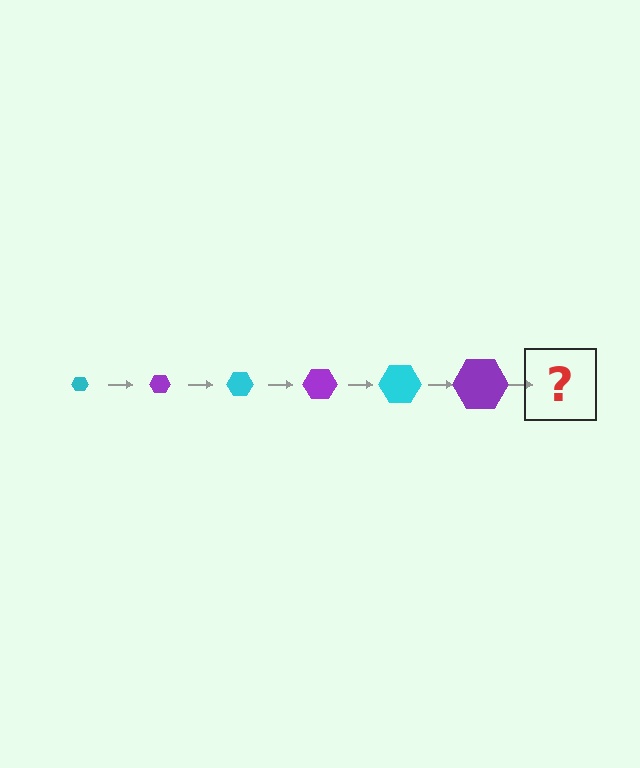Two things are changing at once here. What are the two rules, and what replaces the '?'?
The two rules are that the hexagon grows larger each step and the color cycles through cyan and purple. The '?' should be a cyan hexagon, larger than the previous one.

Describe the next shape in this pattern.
It should be a cyan hexagon, larger than the previous one.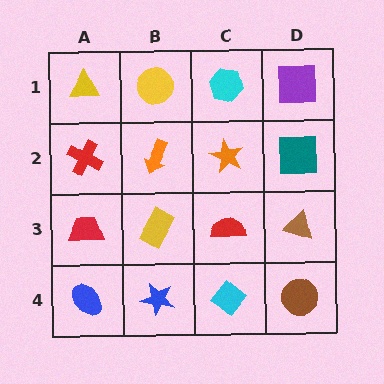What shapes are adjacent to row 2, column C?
A cyan hexagon (row 1, column C), a red semicircle (row 3, column C), an orange arrow (row 2, column B), a teal square (row 2, column D).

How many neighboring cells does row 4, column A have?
2.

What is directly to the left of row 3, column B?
A red trapezoid.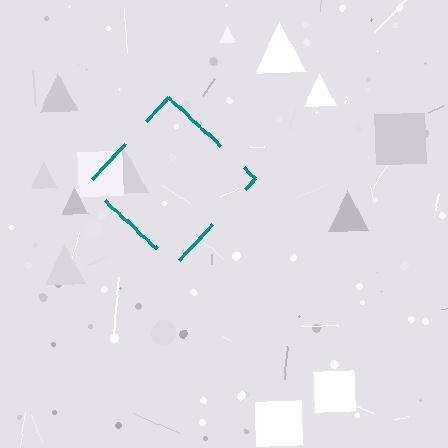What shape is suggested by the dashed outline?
The dashed outline suggests a diamond.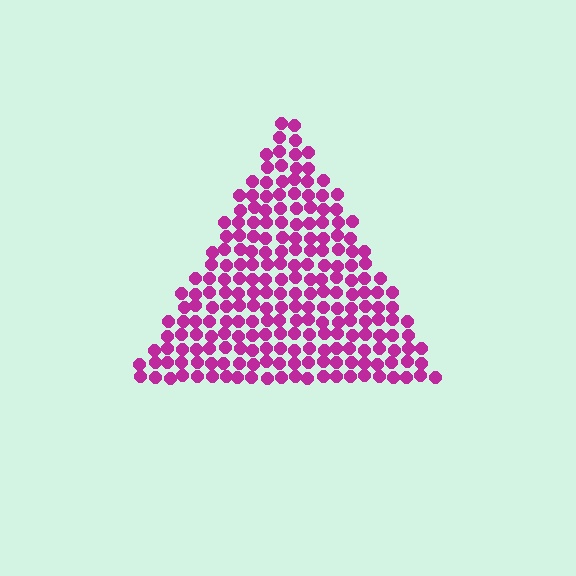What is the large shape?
The large shape is a triangle.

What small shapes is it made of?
It is made of small circles.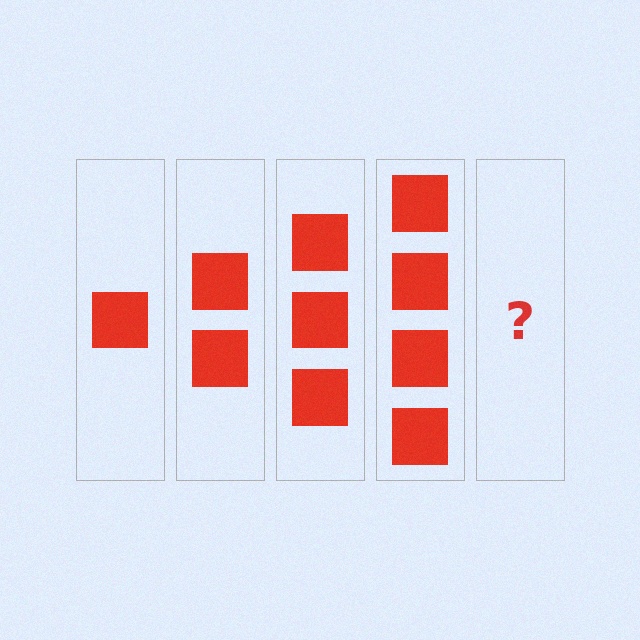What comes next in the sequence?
The next element should be 5 squares.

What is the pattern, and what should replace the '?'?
The pattern is that each step adds one more square. The '?' should be 5 squares.